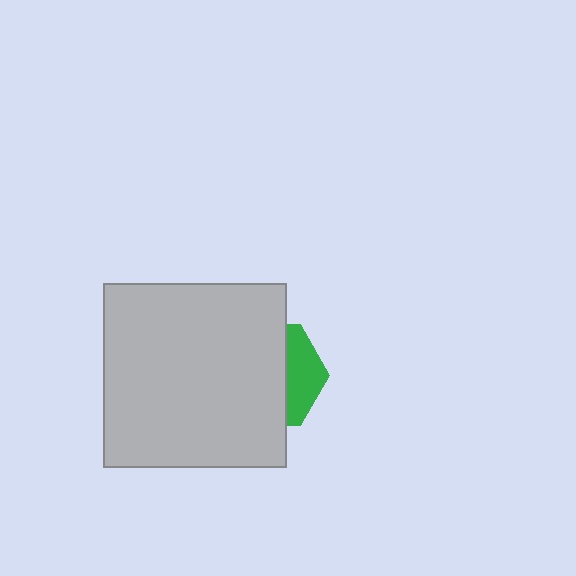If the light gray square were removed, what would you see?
You would see the complete green hexagon.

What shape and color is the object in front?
The object in front is a light gray square.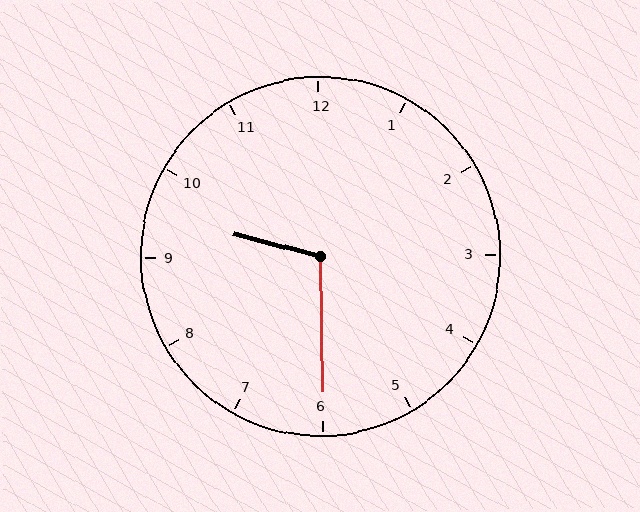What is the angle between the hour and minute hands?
Approximately 105 degrees.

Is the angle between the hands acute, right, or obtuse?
It is obtuse.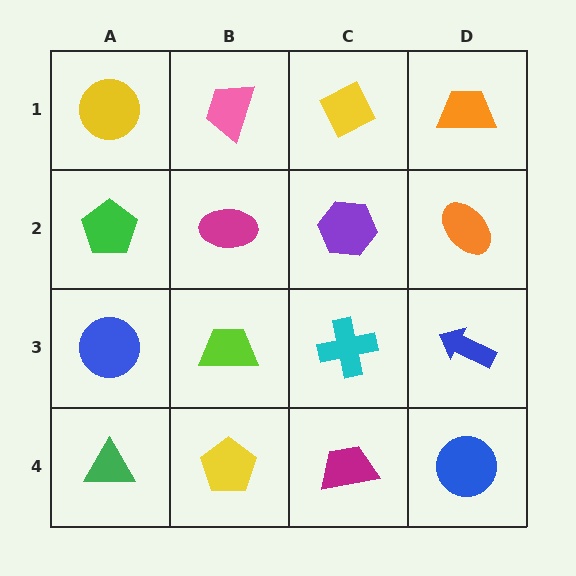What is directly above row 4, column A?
A blue circle.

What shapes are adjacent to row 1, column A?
A green pentagon (row 2, column A), a pink trapezoid (row 1, column B).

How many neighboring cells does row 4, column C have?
3.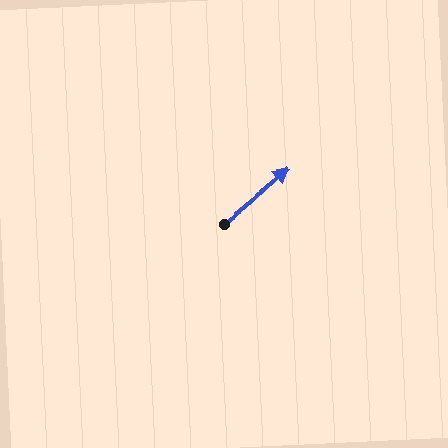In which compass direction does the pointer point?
Northeast.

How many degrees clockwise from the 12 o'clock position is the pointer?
Approximately 51 degrees.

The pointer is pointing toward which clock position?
Roughly 2 o'clock.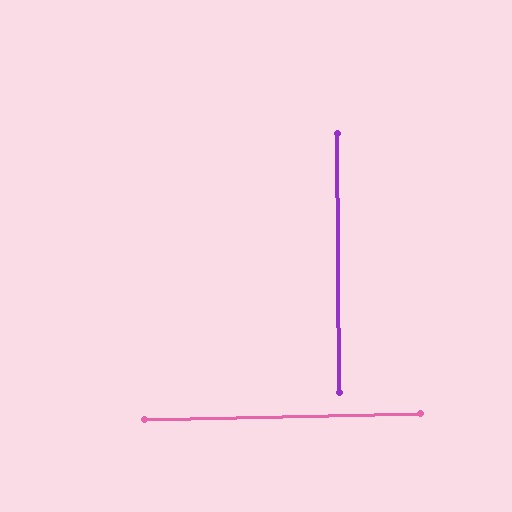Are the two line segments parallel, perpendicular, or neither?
Perpendicular — they meet at approximately 89°.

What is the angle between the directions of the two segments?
Approximately 89 degrees.